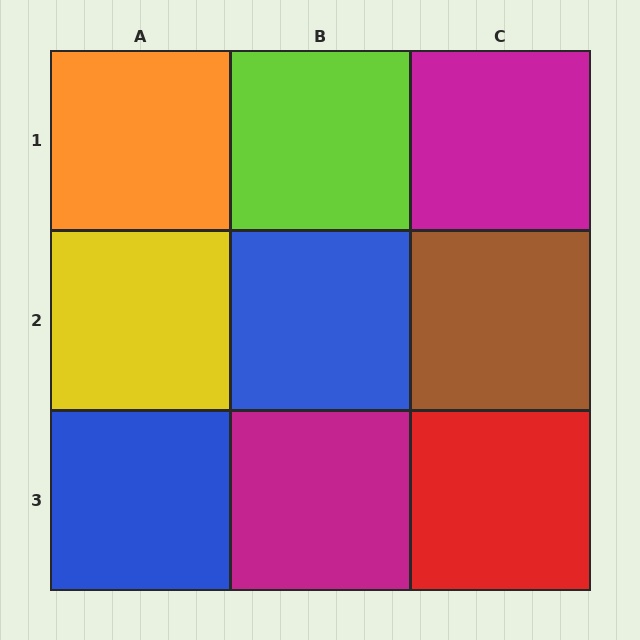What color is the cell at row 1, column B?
Lime.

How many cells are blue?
2 cells are blue.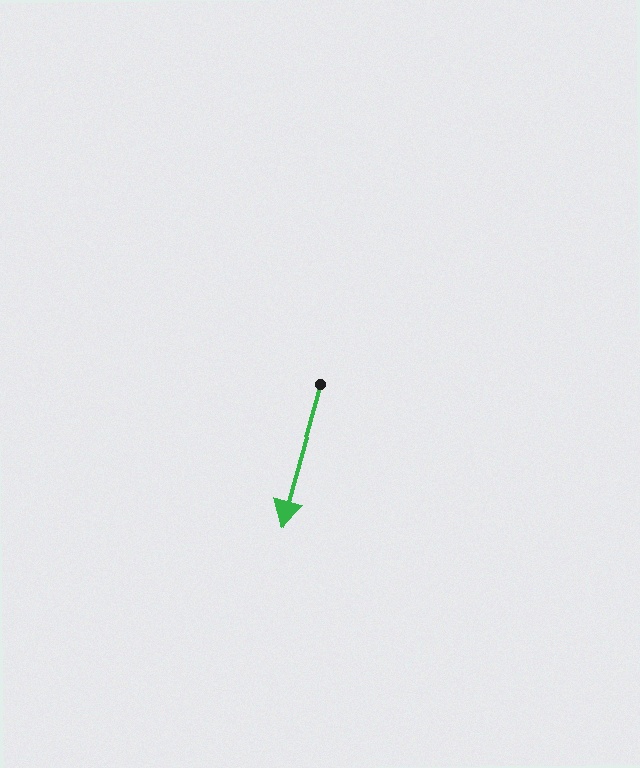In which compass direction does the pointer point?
South.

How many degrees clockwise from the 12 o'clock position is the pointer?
Approximately 196 degrees.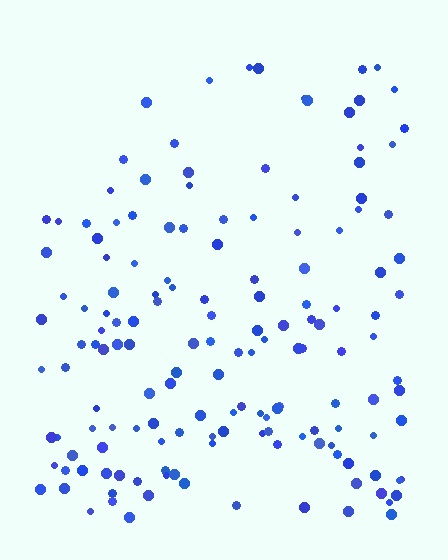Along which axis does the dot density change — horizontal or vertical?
Vertical.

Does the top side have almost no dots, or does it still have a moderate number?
Still a moderate number, just noticeably fewer than the bottom.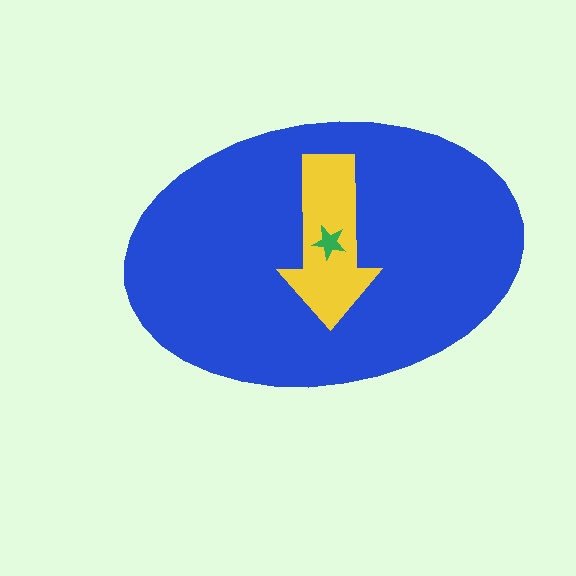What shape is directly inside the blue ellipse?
The yellow arrow.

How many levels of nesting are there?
3.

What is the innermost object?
The green star.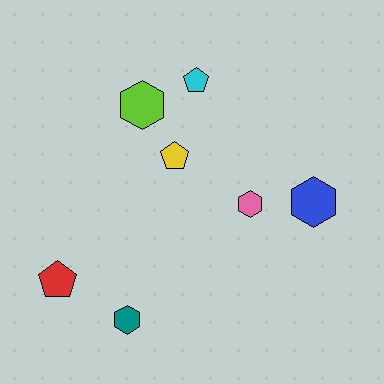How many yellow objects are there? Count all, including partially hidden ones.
There is 1 yellow object.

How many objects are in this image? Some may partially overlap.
There are 7 objects.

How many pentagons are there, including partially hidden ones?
There are 3 pentagons.